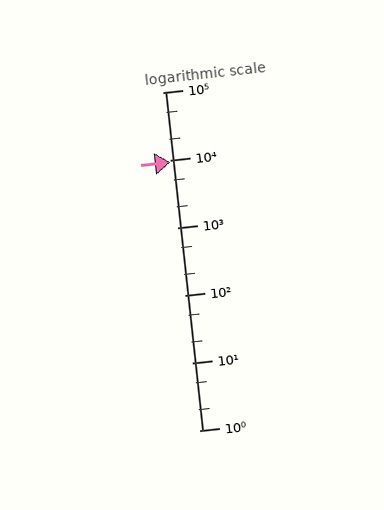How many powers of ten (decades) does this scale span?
The scale spans 5 decades, from 1 to 100000.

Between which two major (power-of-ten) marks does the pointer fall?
The pointer is between 1000 and 10000.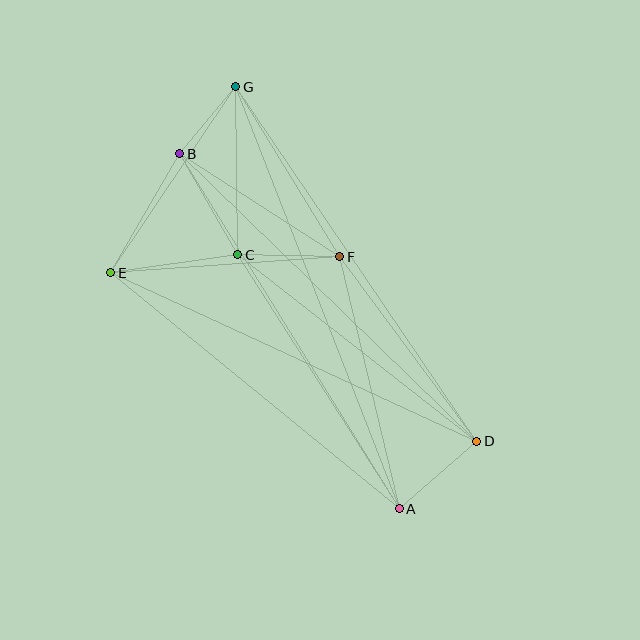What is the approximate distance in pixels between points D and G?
The distance between D and G is approximately 429 pixels.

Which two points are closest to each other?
Points B and G are closest to each other.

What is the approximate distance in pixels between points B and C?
The distance between B and C is approximately 116 pixels.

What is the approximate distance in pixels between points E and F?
The distance between E and F is approximately 230 pixels.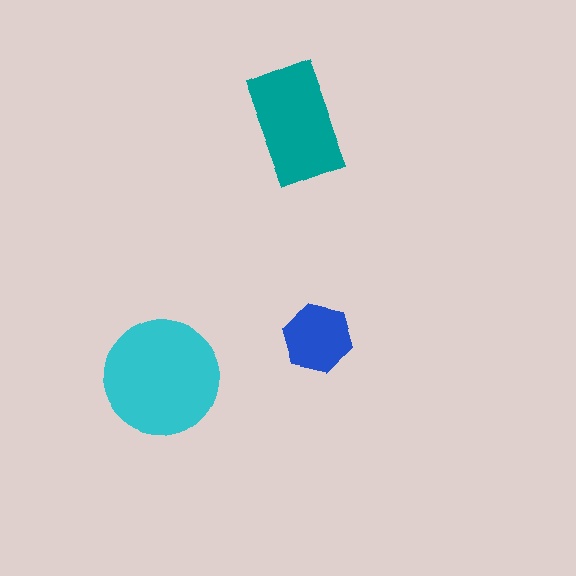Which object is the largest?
The cyan circle.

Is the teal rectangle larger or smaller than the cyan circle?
Smaller.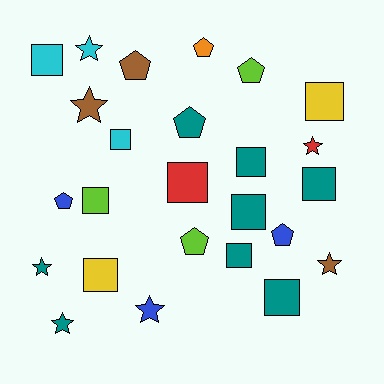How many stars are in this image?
There are 7 stars.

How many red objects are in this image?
There are 2 red objects.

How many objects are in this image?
There are 25 objects.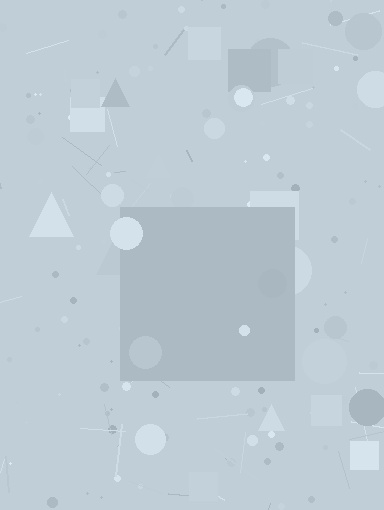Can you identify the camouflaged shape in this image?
The camouflaged shape is a square.